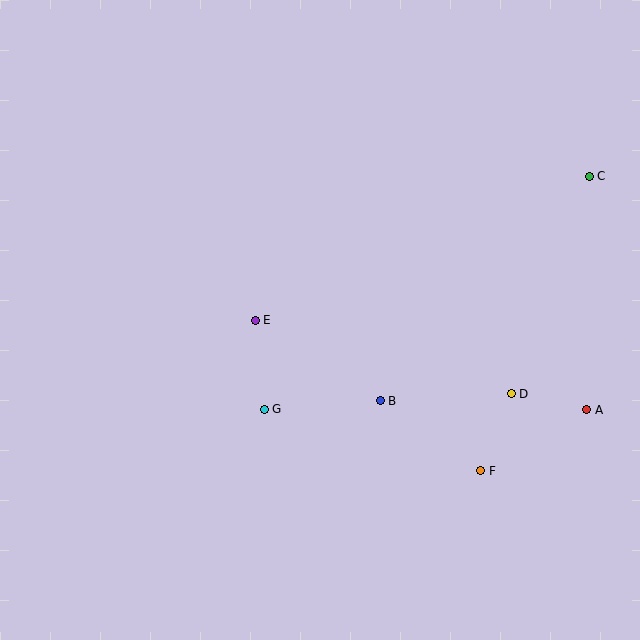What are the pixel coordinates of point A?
Point A is at (587, 410).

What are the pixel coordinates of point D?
Point D is at (511, 394).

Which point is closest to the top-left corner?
Point E is closest to the top-left corner.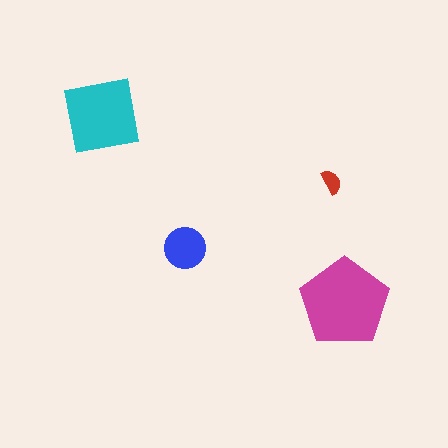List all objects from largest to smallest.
The magenta pentagon, the cyan square, the blue circle, the red semicircle.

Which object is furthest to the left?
The cyan square is leftmost.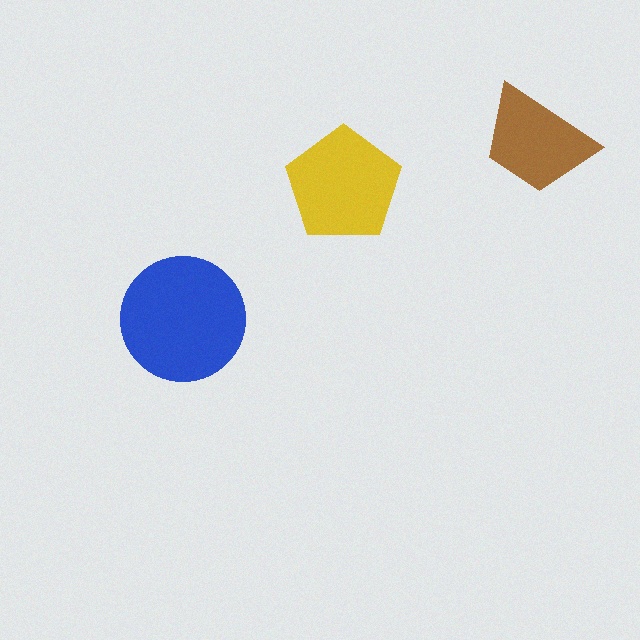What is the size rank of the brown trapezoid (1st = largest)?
3rd.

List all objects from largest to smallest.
The blue circle, the yellow pentagon, the brown trapezoid.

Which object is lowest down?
The blue circle is bottommost.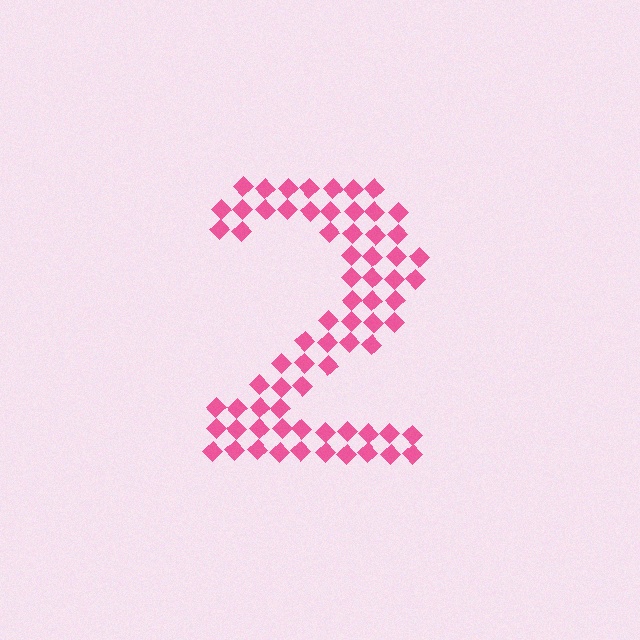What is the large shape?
The large shape is the digit 2.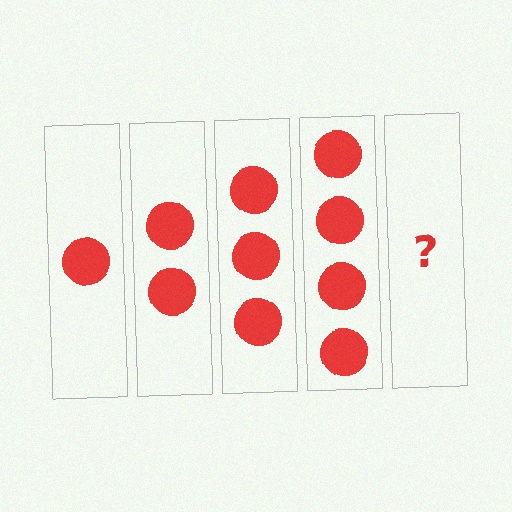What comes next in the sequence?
The next element should be 5 circles.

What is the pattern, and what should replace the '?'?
The pattern is that each step adds one more circle. The '?' should be 5 circles.